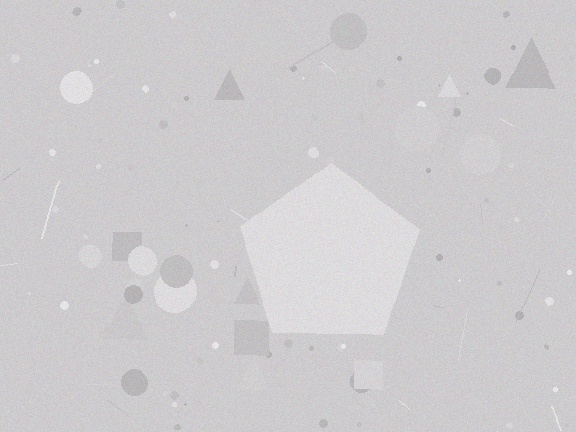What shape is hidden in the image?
A pentagon is hidden in the image.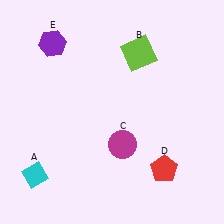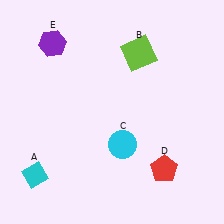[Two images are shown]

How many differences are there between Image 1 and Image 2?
There is 1 difference between the two images.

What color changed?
The circle (C) changed from magenta in Image 1 to cyan in Image 2.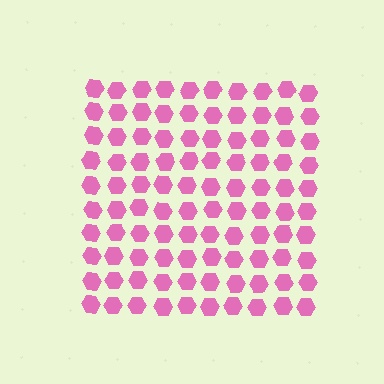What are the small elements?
The small elements are hexagons.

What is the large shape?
The large shape is a square.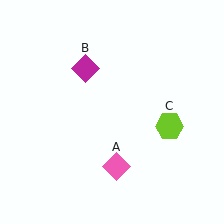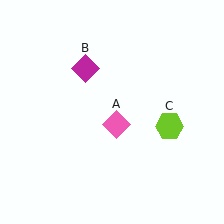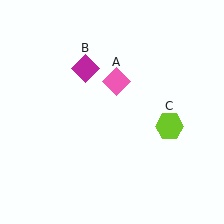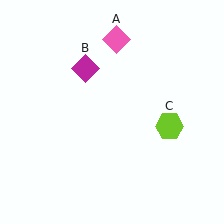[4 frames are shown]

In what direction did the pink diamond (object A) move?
The pink diamond (object A) moved up.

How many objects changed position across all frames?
1 object changed position: pink diamond (object A).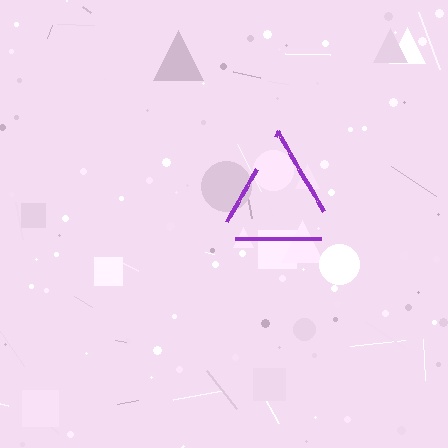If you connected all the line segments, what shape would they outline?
They would outline a triangle.